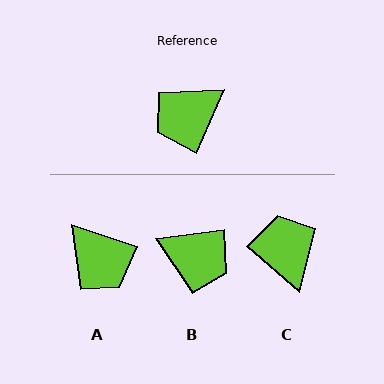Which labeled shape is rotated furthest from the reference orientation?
B, about 121 degrees away.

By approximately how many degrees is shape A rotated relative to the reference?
Approximately 94 degrees counter-clockwise.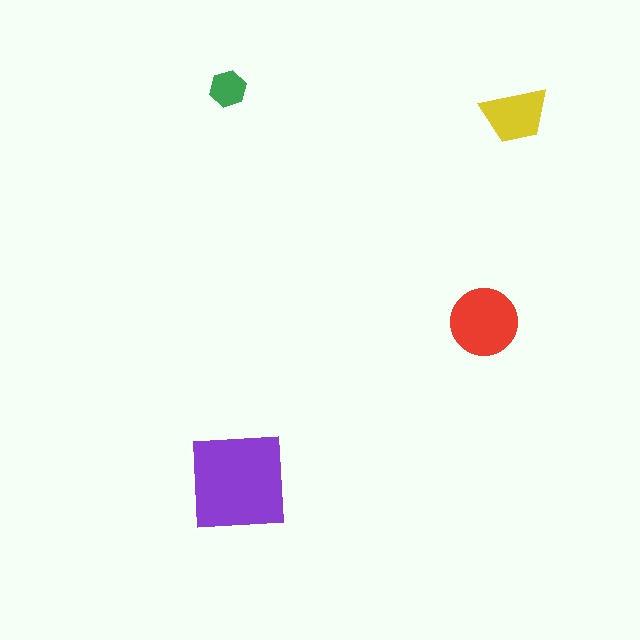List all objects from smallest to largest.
The green hexagon, the yellow trapezoid, the red circle, the purple square.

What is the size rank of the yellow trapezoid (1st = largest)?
3rd.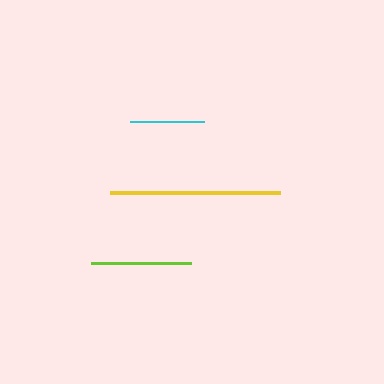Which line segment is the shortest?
The cyan line is the shortest at approximately 74 pixels.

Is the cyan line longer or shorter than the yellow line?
The yellow line is longer than the cyan line.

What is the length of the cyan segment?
The cyan segment is approximately 74 pixels long.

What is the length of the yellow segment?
The yellow segment is approximately 170 pixels long.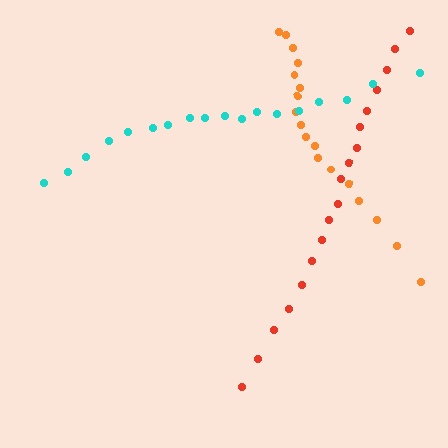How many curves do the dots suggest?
There are 3 distinct paths.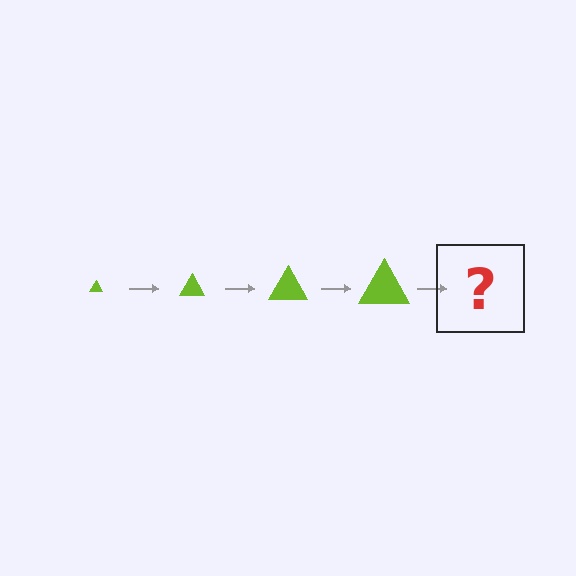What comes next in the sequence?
The next element should be a lime triangle, larger than the previous one.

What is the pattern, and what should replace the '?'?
The pattern is that the triangle gets progressively larger each step. The '?' should be a lime triangle, larger than the previous one.